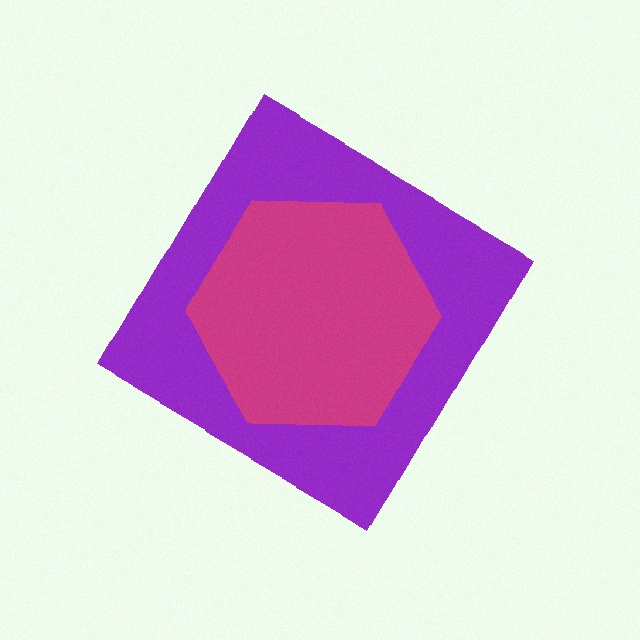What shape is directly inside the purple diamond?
The magenta hexagon.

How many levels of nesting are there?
2.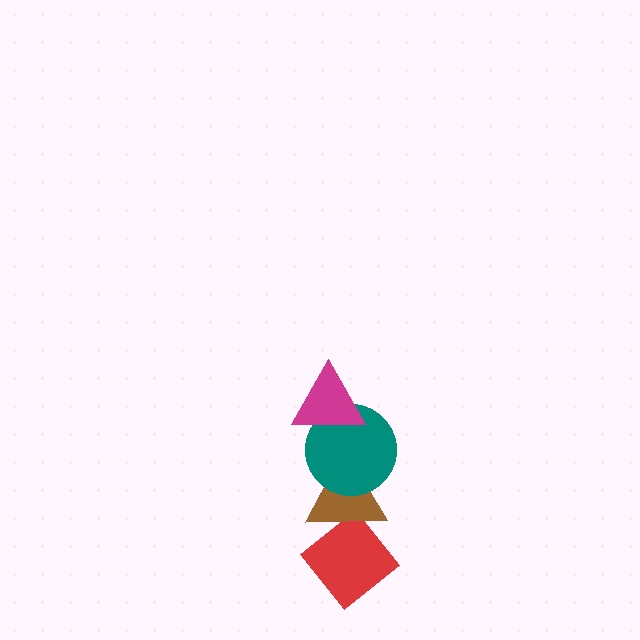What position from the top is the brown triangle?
The brown triangle is 3rd from the top.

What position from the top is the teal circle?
The teal circle is 2nd from the top.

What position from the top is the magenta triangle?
The magenta triangle is 1st from the top.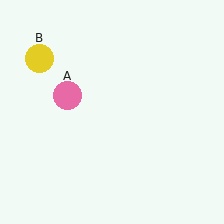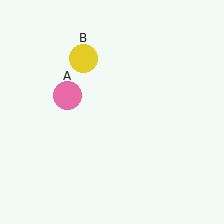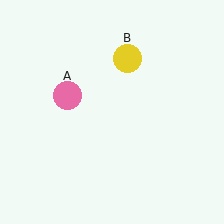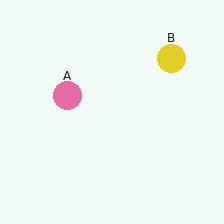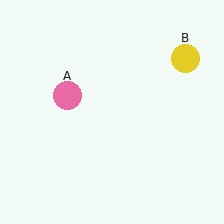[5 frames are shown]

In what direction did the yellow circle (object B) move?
The yellow circle (object B) moved right.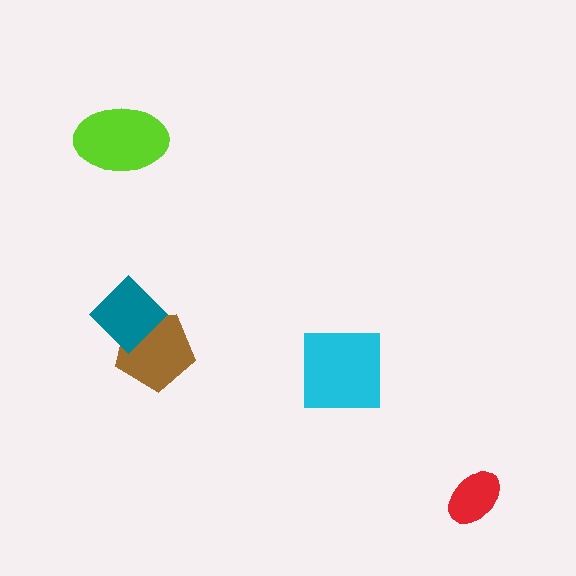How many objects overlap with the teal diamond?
1 object overlaps with the teal diamond.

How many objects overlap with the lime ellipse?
0 objects overlap with the lime ellipse.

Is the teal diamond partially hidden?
No, no other shape covers it.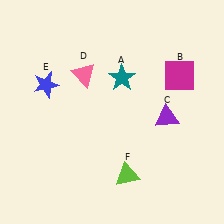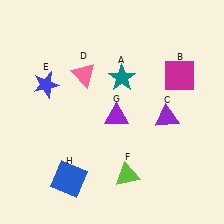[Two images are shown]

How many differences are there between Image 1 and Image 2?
There are 2 differences between the two images.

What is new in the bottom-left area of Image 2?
A blue square (H) was added in the bottom-left area of Image 2.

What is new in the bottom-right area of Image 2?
A purple triangle (G) was added in the bottom-right area of Image 2.